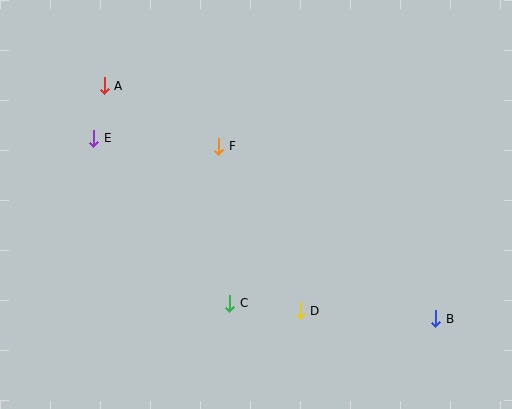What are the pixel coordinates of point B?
Point B is at (436, 319).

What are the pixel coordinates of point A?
Point A is at (104, 86).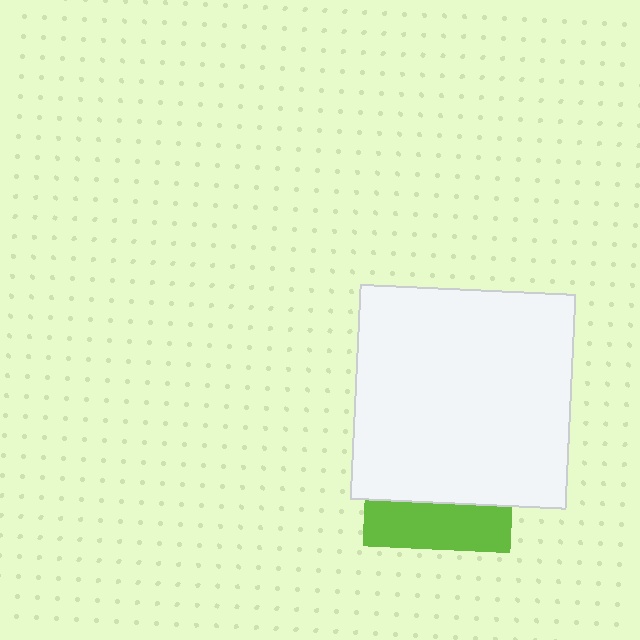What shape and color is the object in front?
The object in front is a white rectangle.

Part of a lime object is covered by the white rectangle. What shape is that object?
It is a square.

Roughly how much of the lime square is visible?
A small part of it is visible (roughly 31%).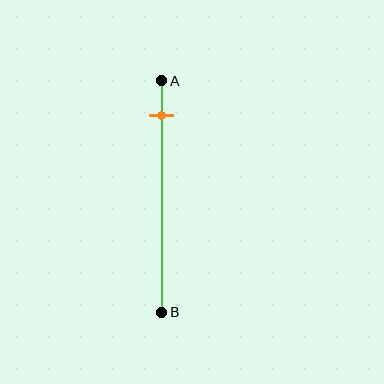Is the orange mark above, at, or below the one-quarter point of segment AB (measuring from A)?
The orange mark is above the one-quarter point of segment AB.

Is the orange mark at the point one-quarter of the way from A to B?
No, the mark is at about 15% from A, not at the 25% one-quarter point.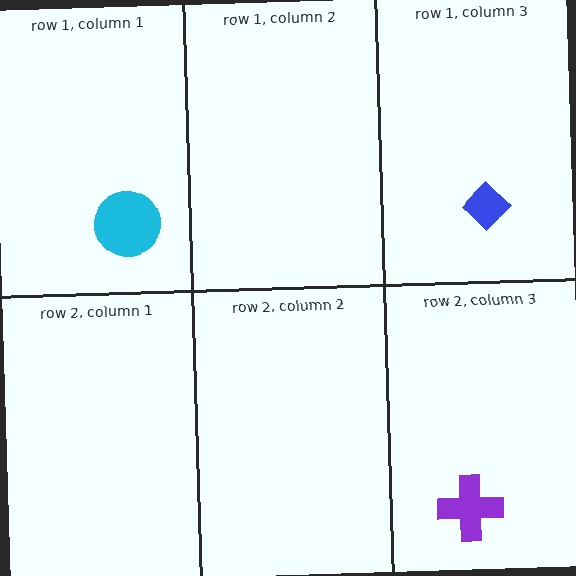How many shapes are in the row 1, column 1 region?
1.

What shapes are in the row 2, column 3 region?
The purple cross.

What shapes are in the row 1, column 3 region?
The blue diamond.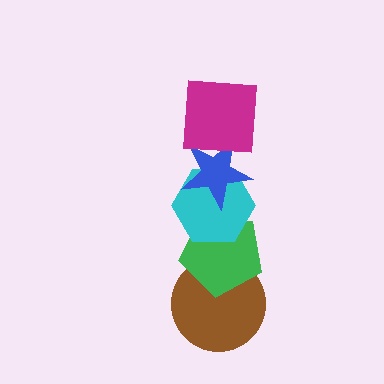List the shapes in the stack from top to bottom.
From top to bottom: the magenta square, the blue star, the cyan hexagon, the green pentagon, the brown circle.